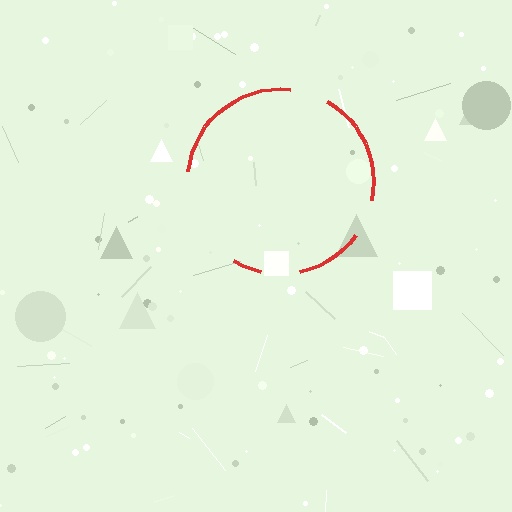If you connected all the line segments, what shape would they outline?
They would outline a circle.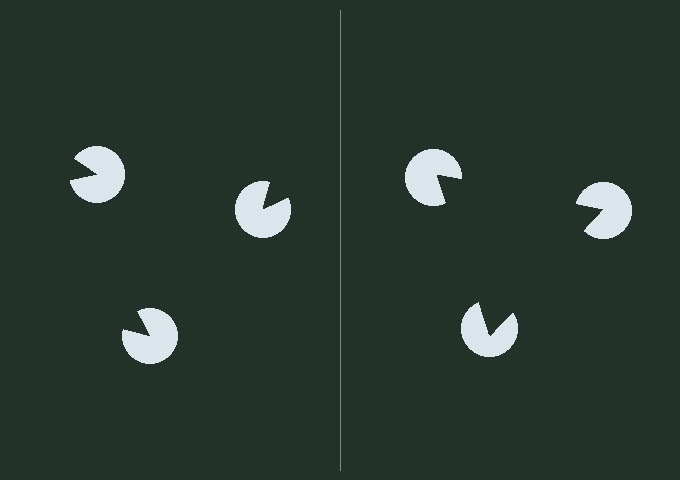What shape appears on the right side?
An illusory triangle.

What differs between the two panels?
The pac-man discs are positioned identically on both sides; only the wedge orientations differ. On the right they align to a triangle; on the left they are misaligned.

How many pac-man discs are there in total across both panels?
6 — 3 on each side.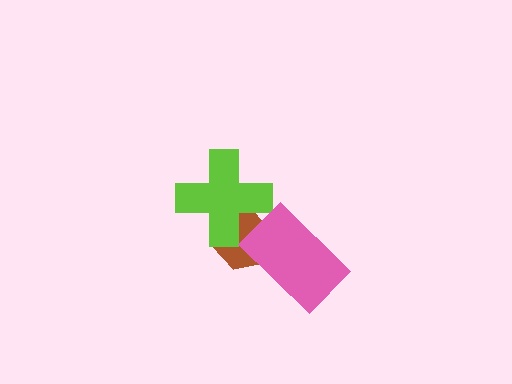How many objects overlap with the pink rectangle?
1 object overlaps with the pink rectangle.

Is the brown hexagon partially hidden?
Yes, it is partially covered by another shape.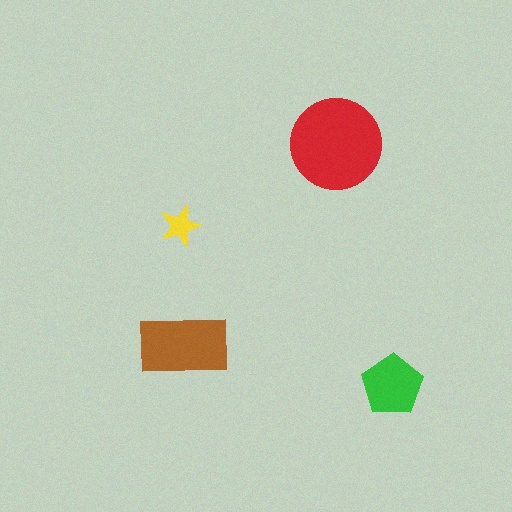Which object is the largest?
The red circle.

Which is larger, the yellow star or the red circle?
The red circle.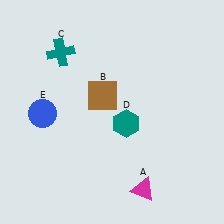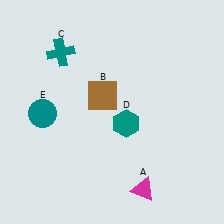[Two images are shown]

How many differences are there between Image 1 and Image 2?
There is 1 difference between the two images.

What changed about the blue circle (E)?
In Image 1, E is blue. In Image 2, it changed to teal.